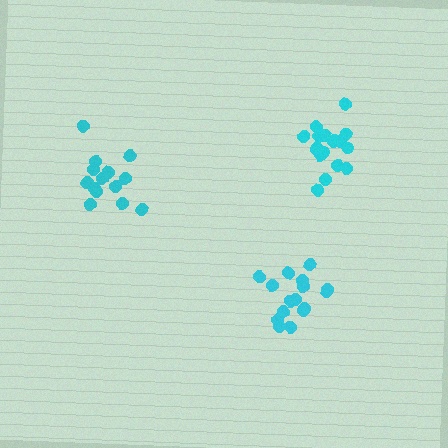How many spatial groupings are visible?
There are 3 spatial groupings.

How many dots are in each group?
Group 1: 16 dots, Group 2: 18 dots, Group 3: 14 dots (48 total).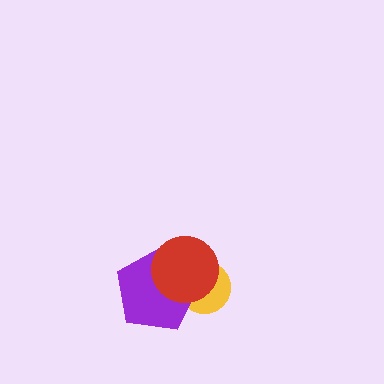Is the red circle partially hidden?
No, no other shape covers it.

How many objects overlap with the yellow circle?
2 objects overlap with the yellow circle.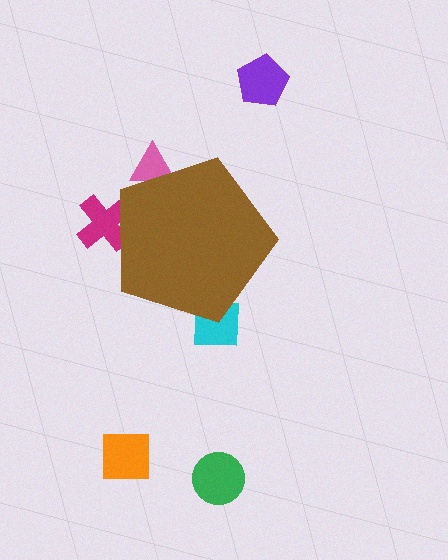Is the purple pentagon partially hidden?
No, the purple pentagon is fully visible.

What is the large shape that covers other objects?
A brown pentagon.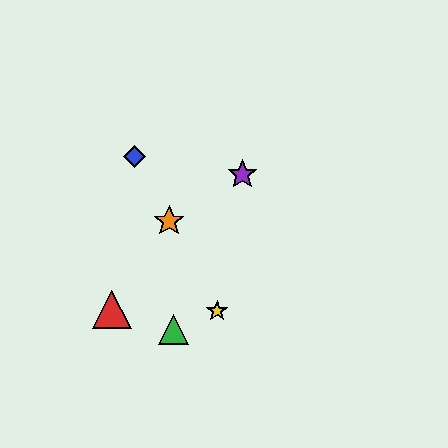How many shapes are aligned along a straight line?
3 shapes (the blue diamond, the yellow star, the orange star) are aligned along a straight line.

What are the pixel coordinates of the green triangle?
The green triangle is at (173, 329).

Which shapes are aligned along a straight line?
The blue diamond, the yellow star, the orange star are aligned along a straight line.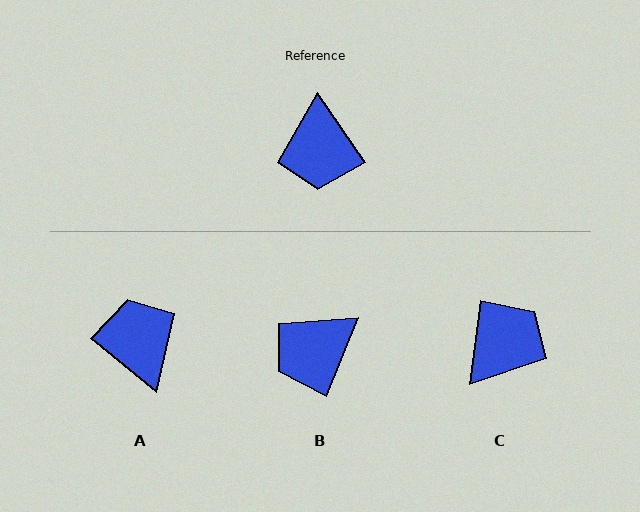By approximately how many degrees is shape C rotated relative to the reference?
Approximately 138 degrees counter-clockwise.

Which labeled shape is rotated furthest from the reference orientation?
A, about 163 degrees away.